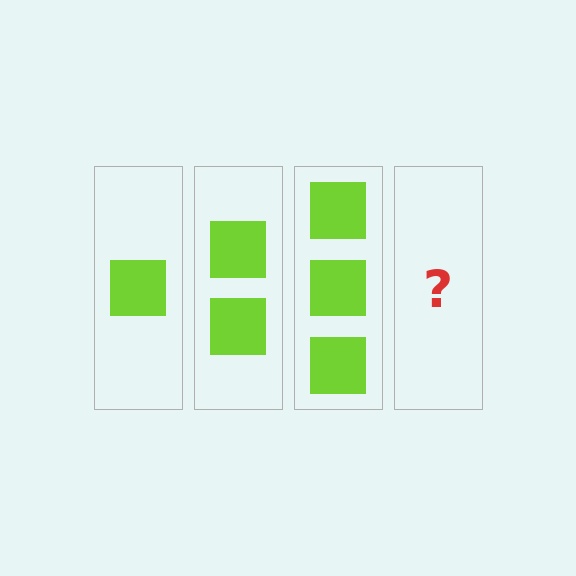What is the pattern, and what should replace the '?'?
The pattern is that each step adds one more square. The '?' should be 4 squares.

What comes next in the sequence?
The next element should be 4 squares.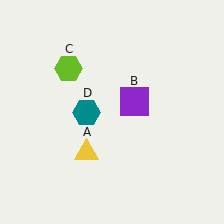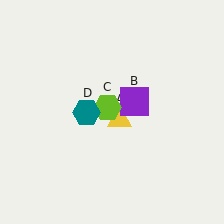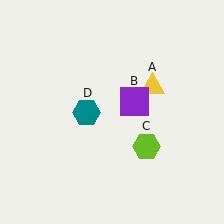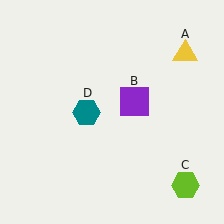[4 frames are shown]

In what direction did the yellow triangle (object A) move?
The yellow triangle (object A) moved up and to the right.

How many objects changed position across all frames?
2 objects changed position: yellow triangle (object A), lime hexagon (object C).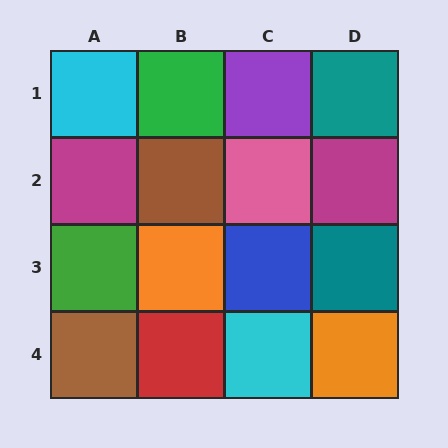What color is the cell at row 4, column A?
Brown.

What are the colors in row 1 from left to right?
Cyan, green, purple, teal.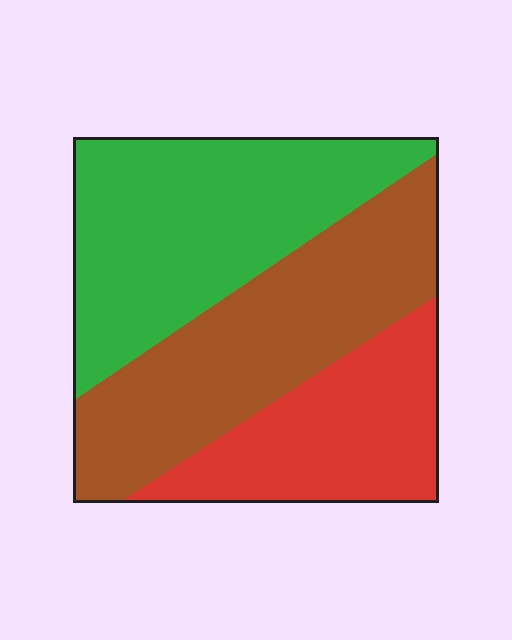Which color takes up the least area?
Red, at roughly 25%.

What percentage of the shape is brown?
Brown takes up about three eighths (3/8) of the shape.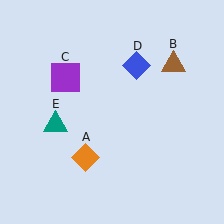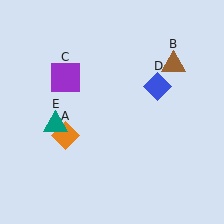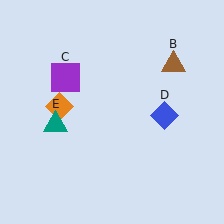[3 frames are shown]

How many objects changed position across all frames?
2 objects changed position: orange diamond (object A), blue diamond (object D).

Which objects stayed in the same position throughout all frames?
Brown triangle (object B) and purple square (object C) and teal triangle (object E) remained stationary.